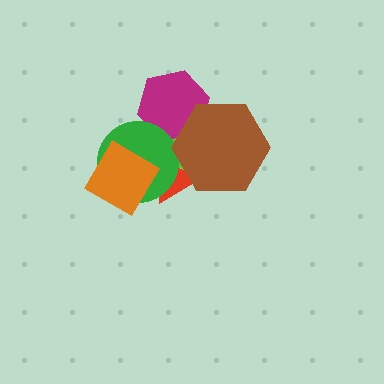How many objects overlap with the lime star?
5 objects overlap with the lime star.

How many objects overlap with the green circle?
4 objects overlap with the green circle.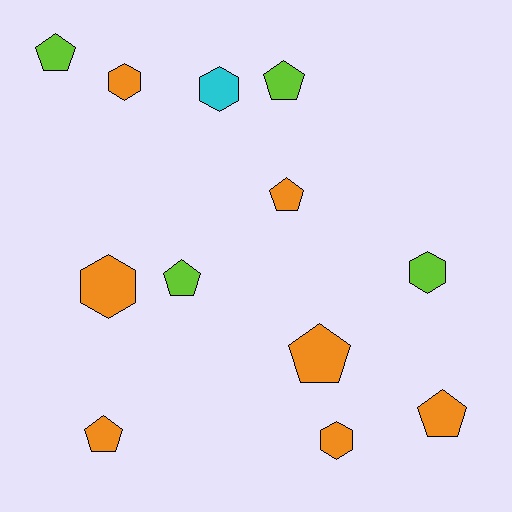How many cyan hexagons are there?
There is 1 cyan hexagon.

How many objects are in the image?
There are 12 objects.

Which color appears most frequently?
Orange, with 7 objects.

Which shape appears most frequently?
Pentagon, with 7 objects.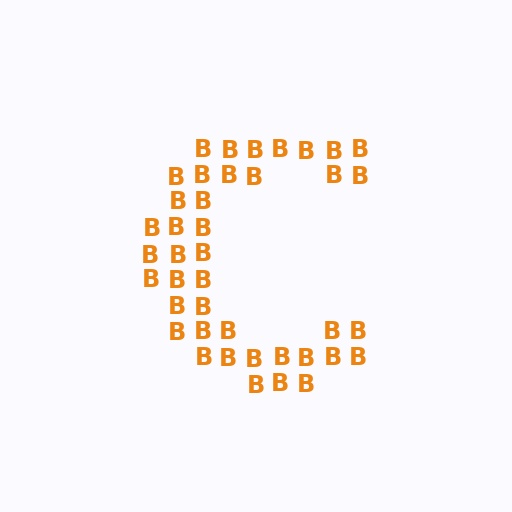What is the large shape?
The large shape is the letter C.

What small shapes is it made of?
It is made of small letter B's.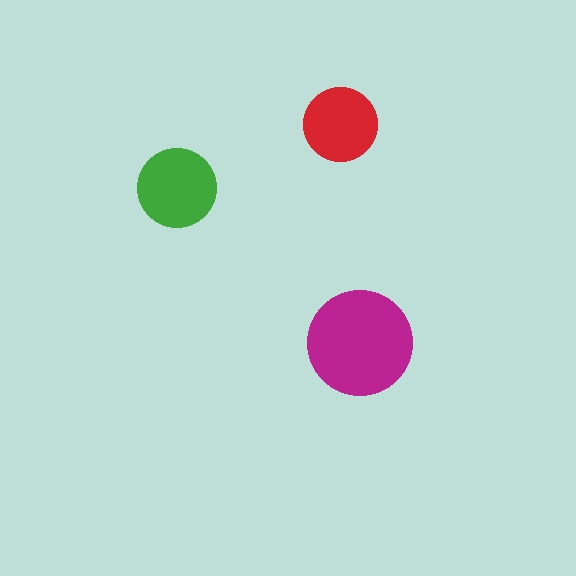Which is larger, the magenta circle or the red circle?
The magenta one.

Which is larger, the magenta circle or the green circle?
The magenta one.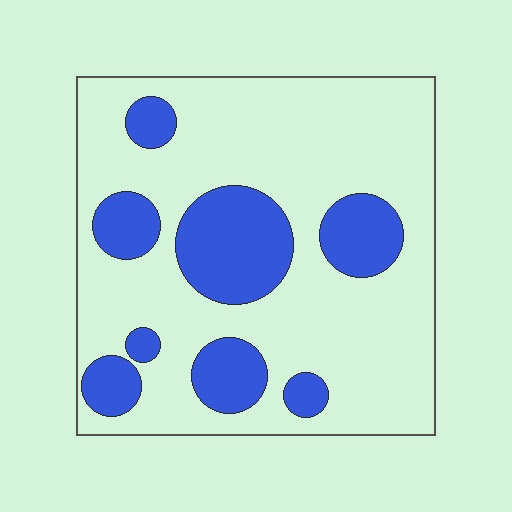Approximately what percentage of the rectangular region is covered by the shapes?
Approximately 25%.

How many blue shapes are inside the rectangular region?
8.